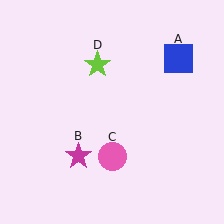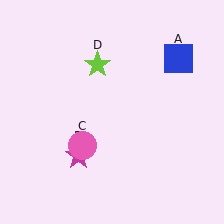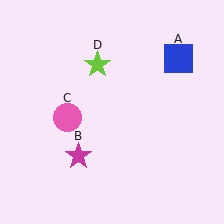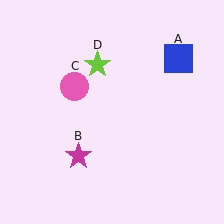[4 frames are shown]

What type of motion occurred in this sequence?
The pink circle (object C) rotated clockwise around the center of the scene.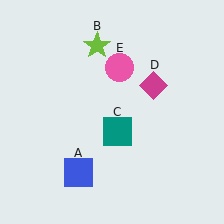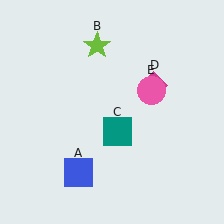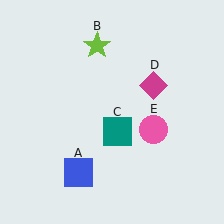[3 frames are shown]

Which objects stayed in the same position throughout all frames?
Blue square (object A) and lime star (object B) and teal square (object C) and magenta diamond (object D) remained stationary.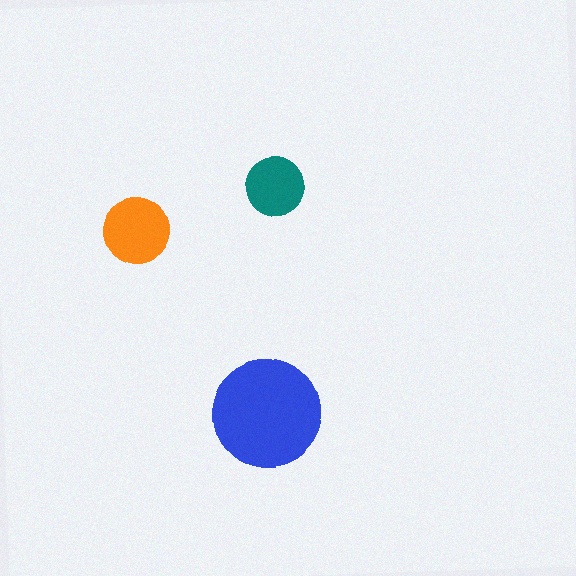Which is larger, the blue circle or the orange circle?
The blue one.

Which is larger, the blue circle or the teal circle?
The blue one.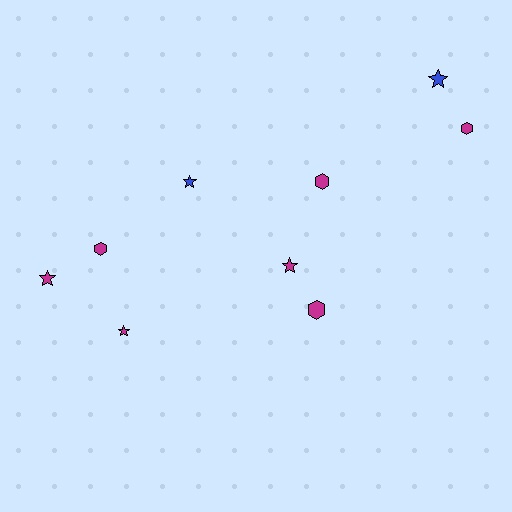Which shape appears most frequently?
Star, with 5 objects.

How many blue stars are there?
There are 2 blue stars.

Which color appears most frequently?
Magenta, with 7 objects.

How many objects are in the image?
There are 9 objects.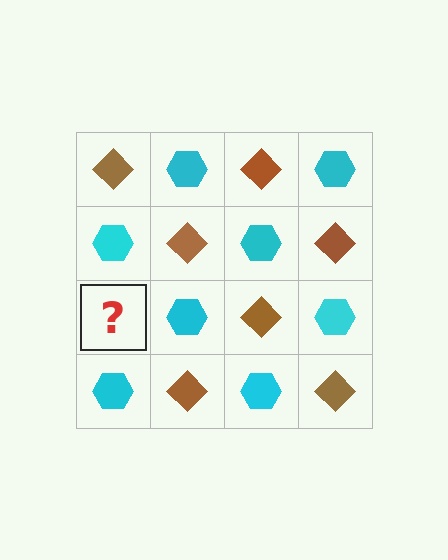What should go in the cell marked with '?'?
The missing cell should contain a brown diamond.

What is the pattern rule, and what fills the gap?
The rule is that it alternates brown diamond and cyan hexagon in a checkerboard pattern. The gap should be filled with a brown diamond.